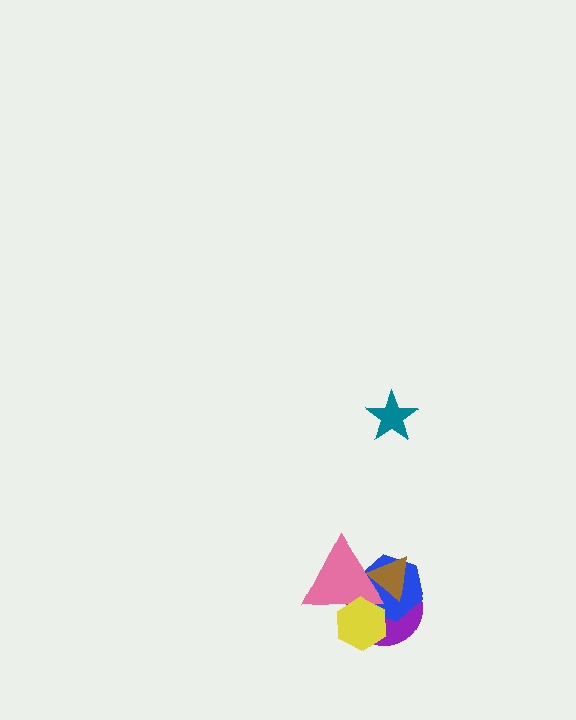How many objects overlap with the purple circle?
4 objects overlap with the purple circle.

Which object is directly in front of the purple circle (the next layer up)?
The blue hexagon is directly in front of the purple circle.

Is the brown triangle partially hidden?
Yes, it is partially covered by another shape.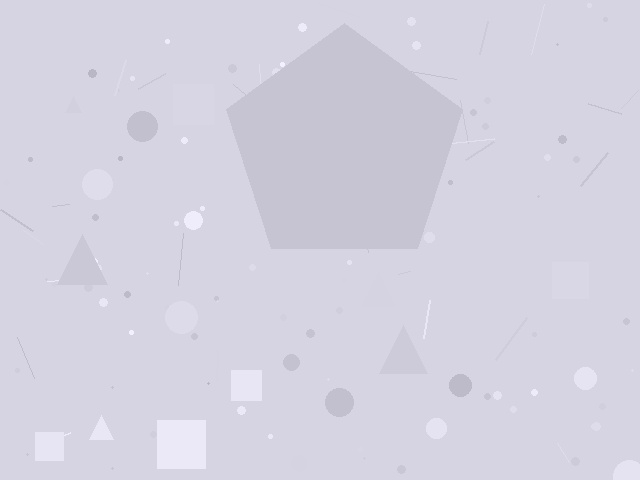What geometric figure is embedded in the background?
A pentagon is embedded in the background.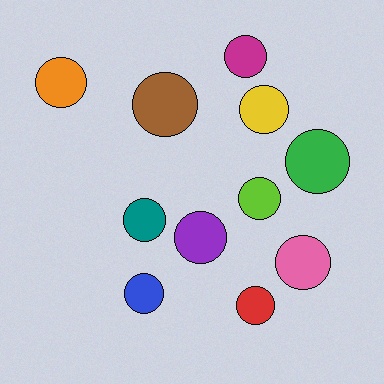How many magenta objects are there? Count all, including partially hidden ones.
There is 1 magenta object.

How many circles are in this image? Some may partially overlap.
There are 11 circles.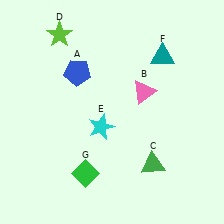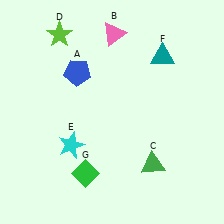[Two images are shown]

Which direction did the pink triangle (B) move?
The pink triangle (B) moved up.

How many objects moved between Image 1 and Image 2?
2 objects moved between the two images.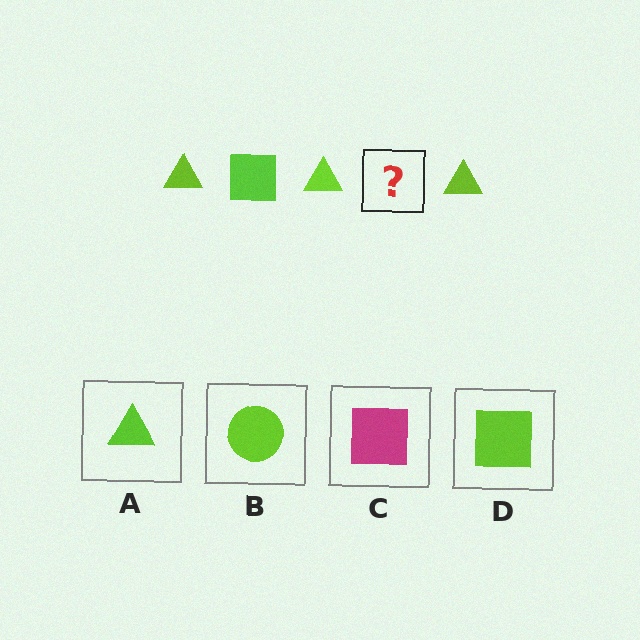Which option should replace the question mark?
Option D.